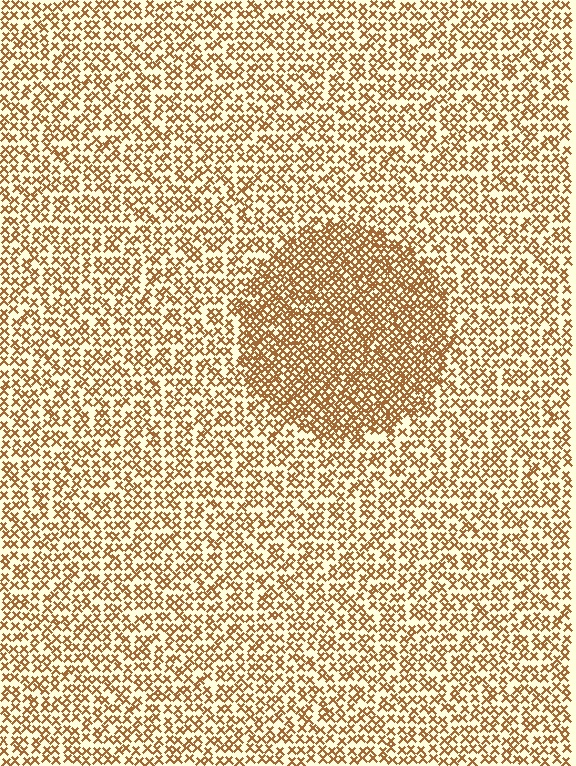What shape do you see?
I see a circle.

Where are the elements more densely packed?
The elements are more densely packed inside the circle boundary.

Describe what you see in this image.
The image contains small brown elements arranged at two different densities. A circle-shaped region is visible where the elements are more densely packed than the surrounding area.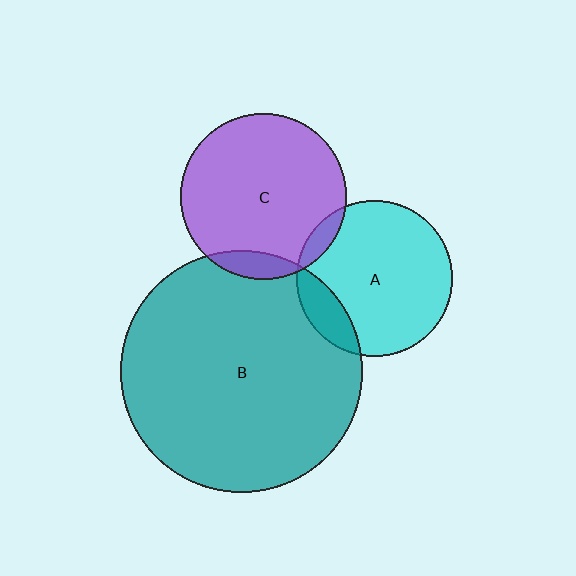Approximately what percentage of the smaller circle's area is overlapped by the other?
Approximately 10%.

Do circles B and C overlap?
Yes.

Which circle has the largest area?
Circle B (teal).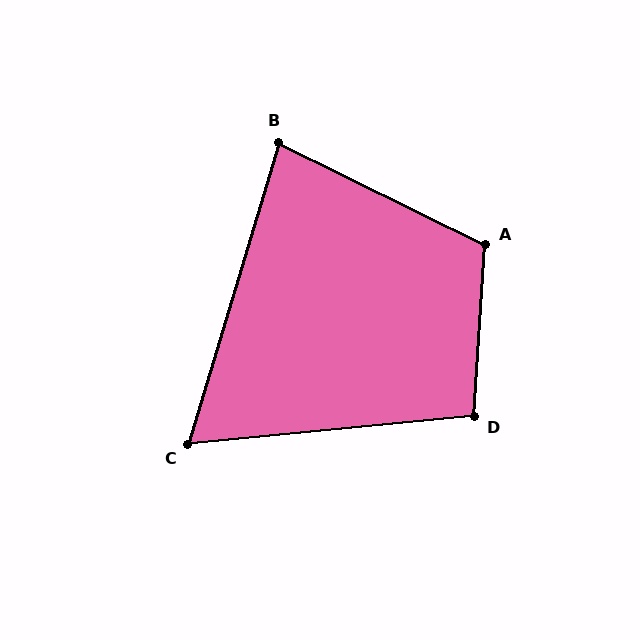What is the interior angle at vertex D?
Approximately 99 degrees (obtuse).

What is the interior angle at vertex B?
Approximately 81 degrees (acute).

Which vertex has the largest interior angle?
A, at approximately 112 degrees.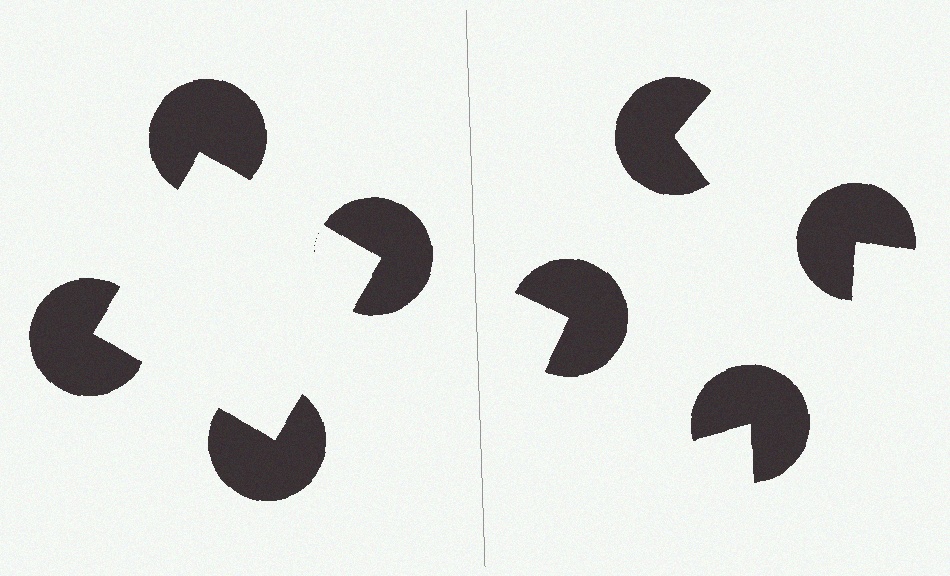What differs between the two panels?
The pac-man discs are positioned identically on both sides; only the wedge orientations differ. On the left they align to a square; on the right they are misaligned.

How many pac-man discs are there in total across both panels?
8 — 4 on each side.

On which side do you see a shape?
An illusory square appears on the left side. On the right side the wedge cuts are rotated, so no coherent shape forms.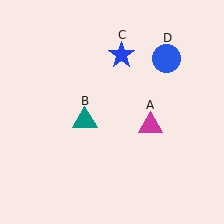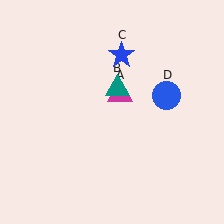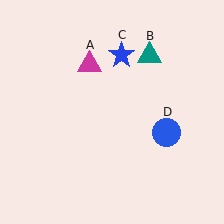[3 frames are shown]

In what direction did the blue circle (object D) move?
The blue circle (object D) moved down.